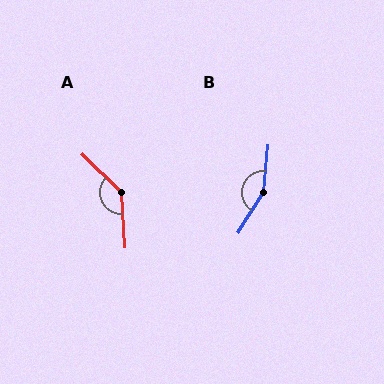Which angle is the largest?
B, at approximately 153 degrees.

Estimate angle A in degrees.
Approximately 138 degrees.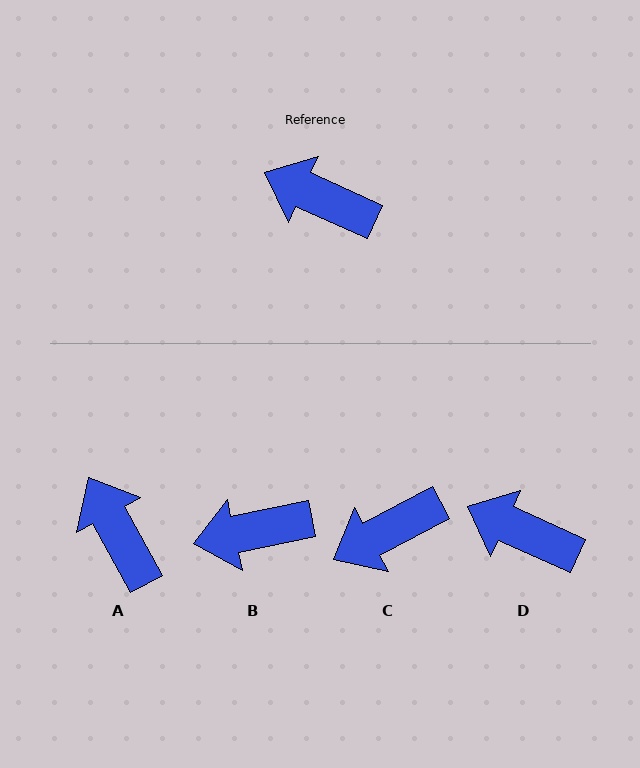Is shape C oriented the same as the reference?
No, it is off by about 52 degrees.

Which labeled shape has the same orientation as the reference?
D.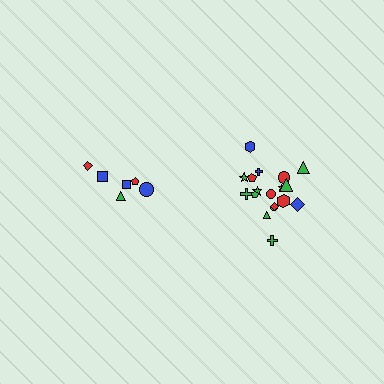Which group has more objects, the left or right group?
The right group.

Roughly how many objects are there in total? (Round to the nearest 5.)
Roughly 25 objects in total.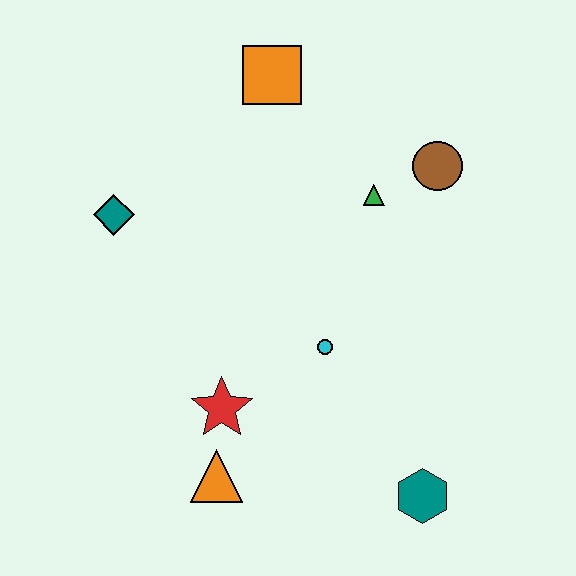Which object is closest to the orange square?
The green triangle is closest to the orange square.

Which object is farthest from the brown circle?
The orange triangle is farthest from the brown circle.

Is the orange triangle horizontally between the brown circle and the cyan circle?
No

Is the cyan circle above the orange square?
No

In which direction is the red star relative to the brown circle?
The red star is below the brown circle.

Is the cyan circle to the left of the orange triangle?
No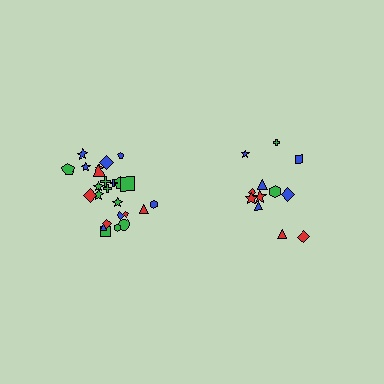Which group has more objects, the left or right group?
The left group.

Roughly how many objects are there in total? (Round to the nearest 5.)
Roughly 35 objects in total.